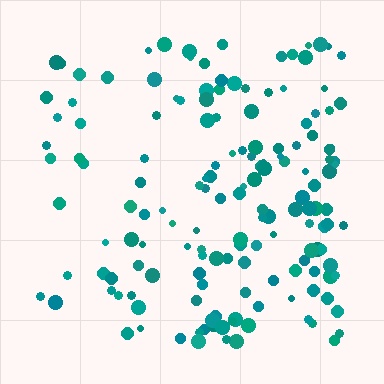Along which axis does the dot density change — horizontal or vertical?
Horizontal.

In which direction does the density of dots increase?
From left to right, with the right side densest.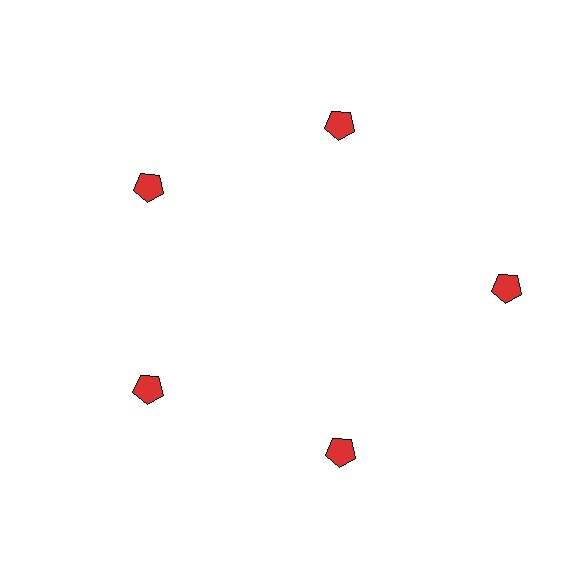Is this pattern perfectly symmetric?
No. The 5 red pentagons are arranged in a ring, but one element near the 3 o'clock position is pushed outward from the center, breaking the 5-fold rotational symmetry.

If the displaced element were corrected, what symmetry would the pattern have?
It would have 5-fold rotational symmetry — the pattern would map onto itself every 72 degrees.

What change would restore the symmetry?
The symmetry would be restored by moving it inward, back onto the ring so that all 5 pentagons sit at equal angles and equal distance from the center.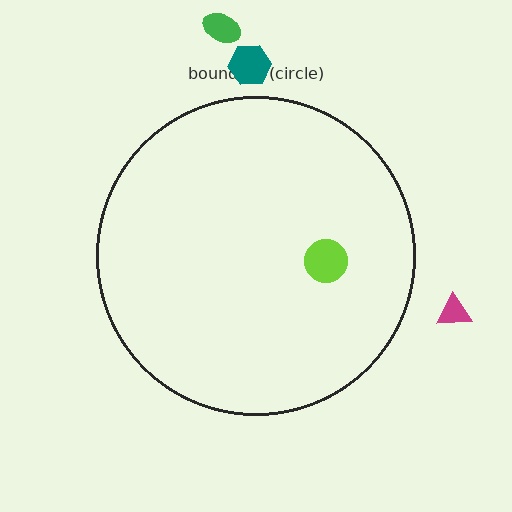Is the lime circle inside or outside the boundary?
Inside.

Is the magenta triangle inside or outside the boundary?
Outside.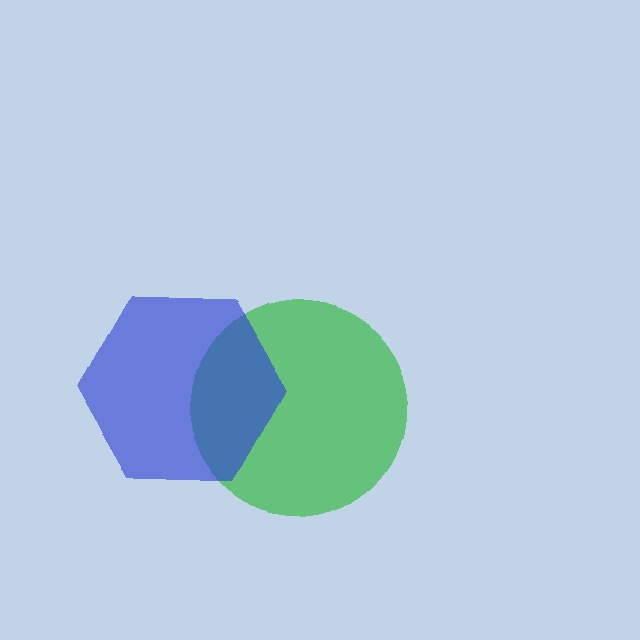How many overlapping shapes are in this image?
There are 2 overlapping shapes in the image.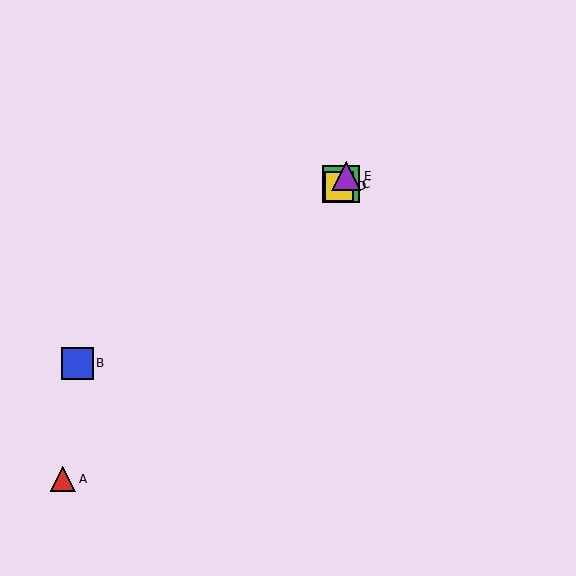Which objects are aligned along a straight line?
Objects C, D, E are aligned along a straight line.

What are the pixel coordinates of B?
Object B is at (77, 363).